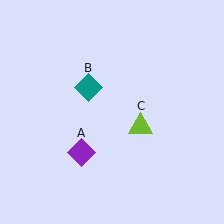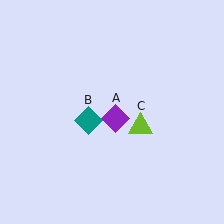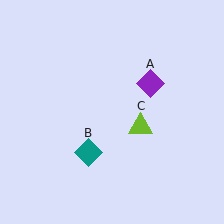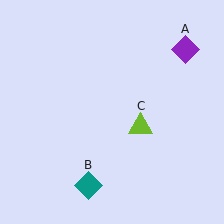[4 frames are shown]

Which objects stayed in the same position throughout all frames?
Lime triangle (object C) remained stationary.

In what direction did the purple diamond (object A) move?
The purple diamond (object A) moved up and to the right.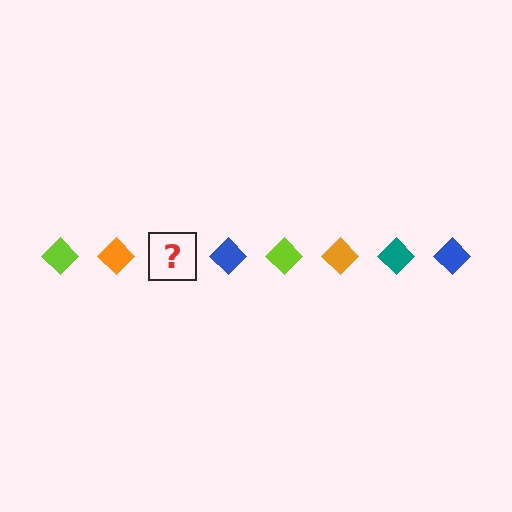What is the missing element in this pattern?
The missing element is a teal diamond.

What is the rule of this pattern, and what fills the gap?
The rule is that the pattern cycles through lime, orange, teal, blue diamonds. The gap should be filled with a teal diamond.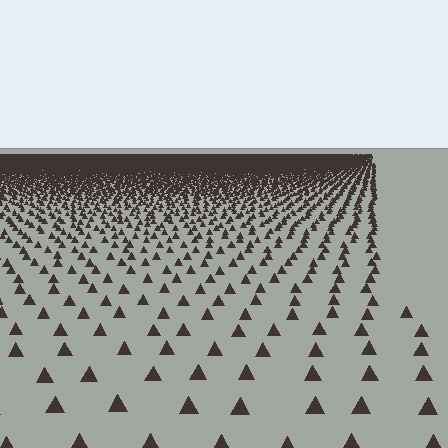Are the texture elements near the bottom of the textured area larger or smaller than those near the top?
Larger. Near the bottom, elements are closer to the viewer and appear at a bigger on-screen size.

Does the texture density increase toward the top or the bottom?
Density increases toward the top.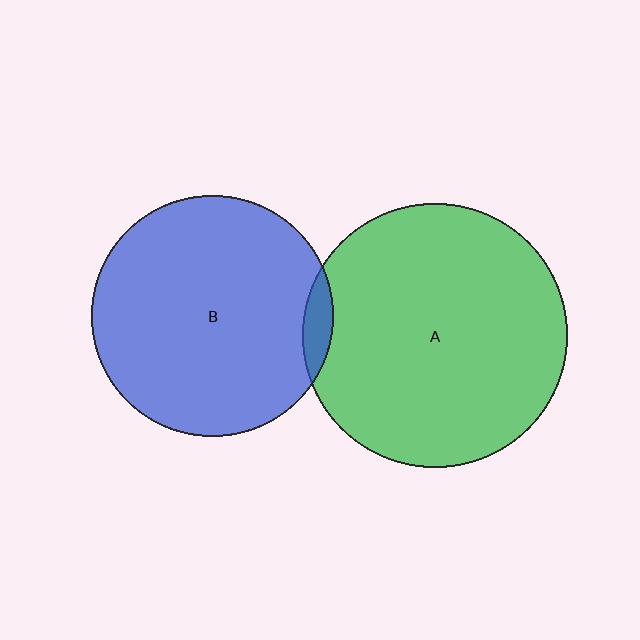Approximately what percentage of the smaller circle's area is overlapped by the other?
Approximately 5%.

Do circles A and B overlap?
Yes.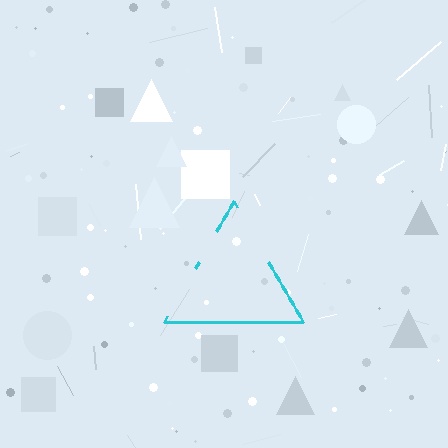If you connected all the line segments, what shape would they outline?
They would outline a triangle.